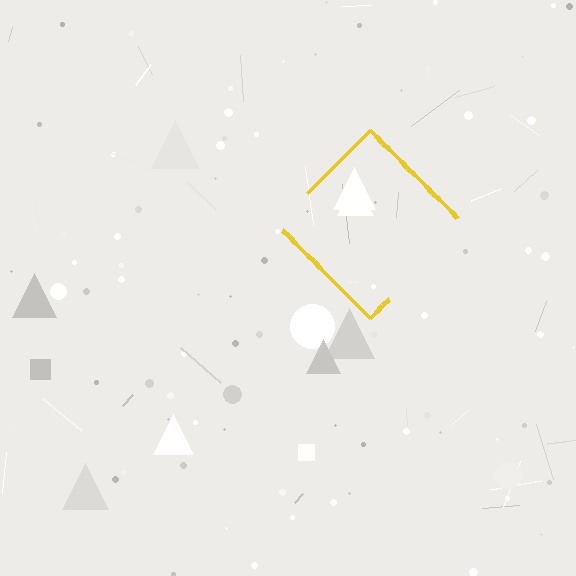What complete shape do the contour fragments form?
The contour fragments form a diamond.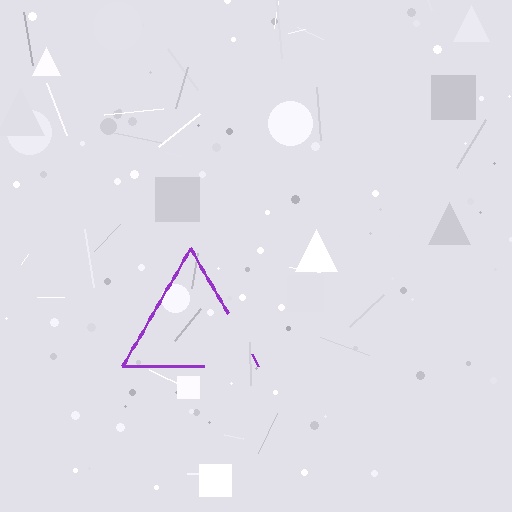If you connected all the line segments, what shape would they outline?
They would outline a triangle.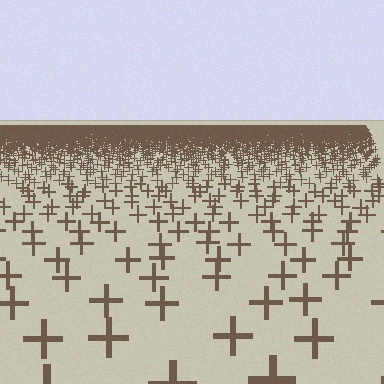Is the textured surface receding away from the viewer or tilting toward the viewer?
The surface is receding away from the viewer. Texture elements get smaller and denser toward the top.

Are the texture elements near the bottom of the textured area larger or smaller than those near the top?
Larger. Near the bottom, elements are closer to the viewer and appear at a bigger on-screen size.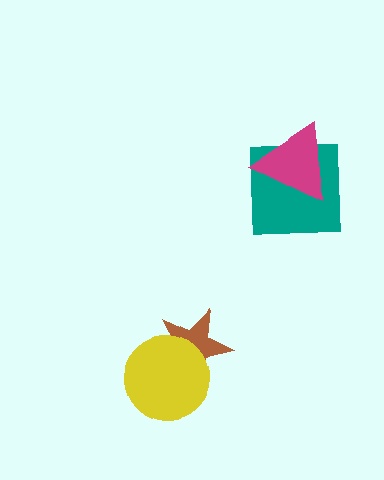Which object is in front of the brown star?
The yellow circle is in front of the brown star.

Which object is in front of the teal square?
The magenta triangle is in front of the teal square.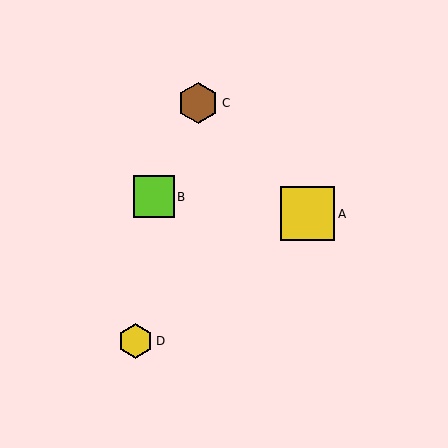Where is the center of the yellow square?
The center of the yellow square is at (307, 214).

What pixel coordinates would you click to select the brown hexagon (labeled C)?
Click at (198, 103) to select the brown hexagon C.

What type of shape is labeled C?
Shape C is a brown hexagon.